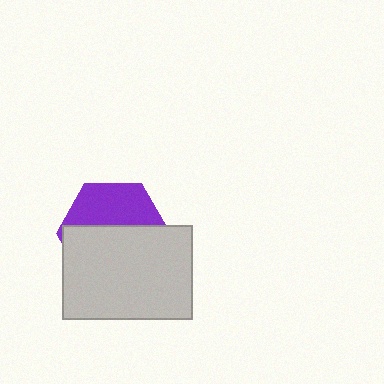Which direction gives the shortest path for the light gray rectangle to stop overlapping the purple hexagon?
Moving down gives the shortest separation.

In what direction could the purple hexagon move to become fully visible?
The purple hexagon could move up. That would shift it out from behind the light gray rectangle entirely.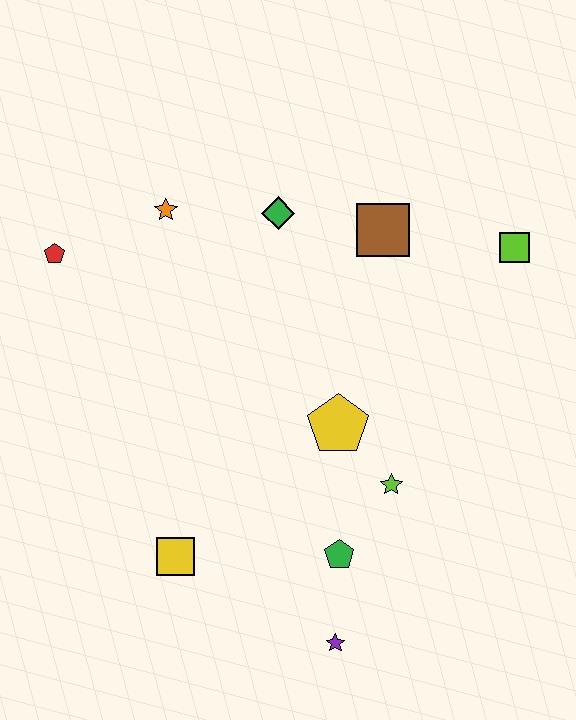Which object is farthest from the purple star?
The red pentagon is farthest from the purple star.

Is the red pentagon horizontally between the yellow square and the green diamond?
No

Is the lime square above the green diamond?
No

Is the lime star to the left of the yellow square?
No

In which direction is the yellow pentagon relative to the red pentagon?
The yellow pentagon is to the right of the red pentagon.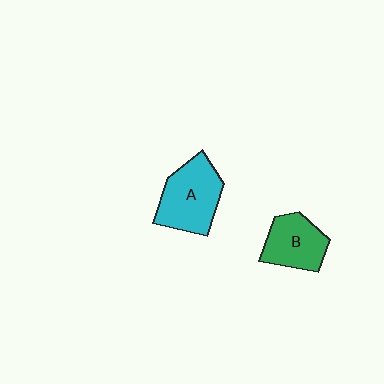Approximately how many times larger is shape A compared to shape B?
Approximately 1.3 times.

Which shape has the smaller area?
Shape B (green).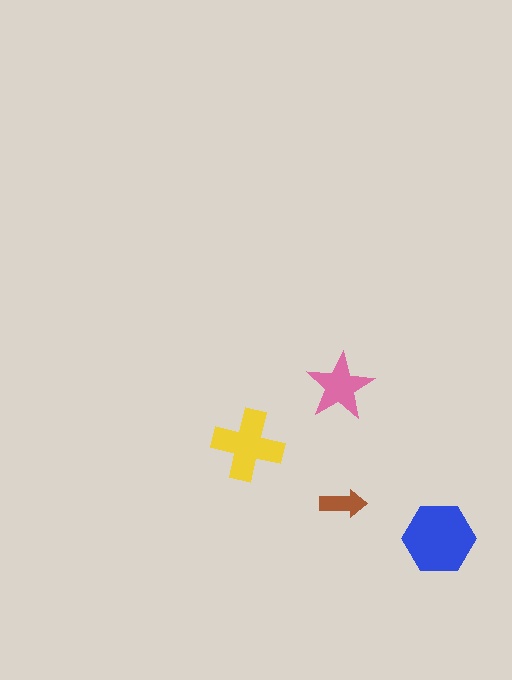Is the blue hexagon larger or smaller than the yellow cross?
Larger.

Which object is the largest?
The blue hexagon.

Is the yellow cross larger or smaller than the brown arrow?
Larger.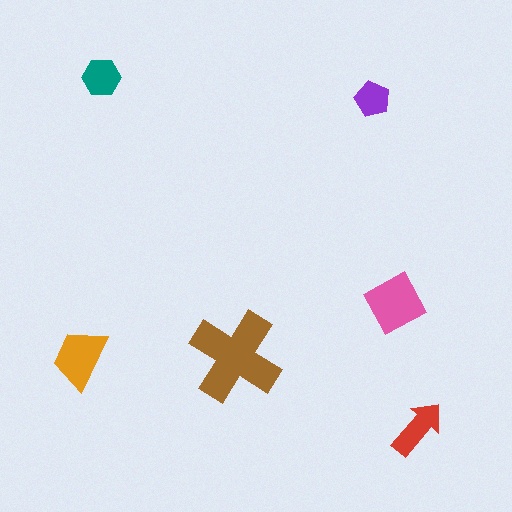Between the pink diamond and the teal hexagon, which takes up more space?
The pink diamond.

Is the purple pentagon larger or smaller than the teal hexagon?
Smaller.